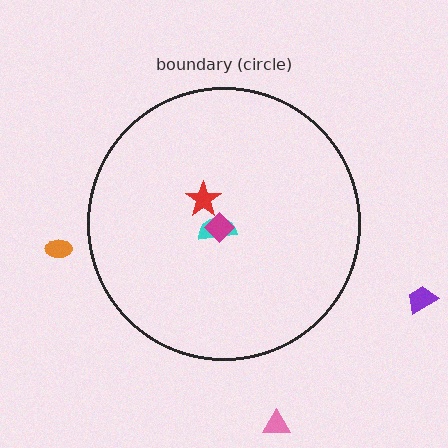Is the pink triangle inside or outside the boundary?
Outside.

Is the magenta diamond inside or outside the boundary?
Inside.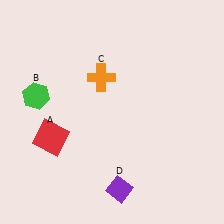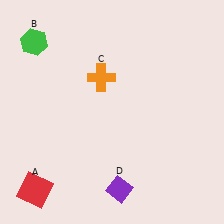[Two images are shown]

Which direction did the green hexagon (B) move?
The green hexagon (B) moved up.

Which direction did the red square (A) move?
The red square (A) moved down.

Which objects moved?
The objects that moved are: the red square (A), the green hexagon (B).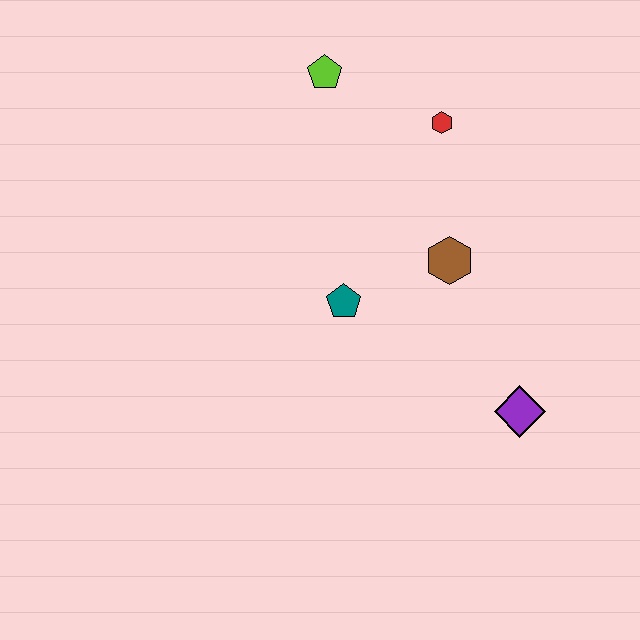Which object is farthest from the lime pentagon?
The purple diamond is farthest from the lime pentagon.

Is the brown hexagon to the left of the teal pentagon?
No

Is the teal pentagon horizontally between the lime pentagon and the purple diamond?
Yes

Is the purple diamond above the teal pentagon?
No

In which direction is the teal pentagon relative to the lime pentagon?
The teal pentagon is below the lime pentagon.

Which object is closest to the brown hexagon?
The teal pentagon is closest to the brown hexagon.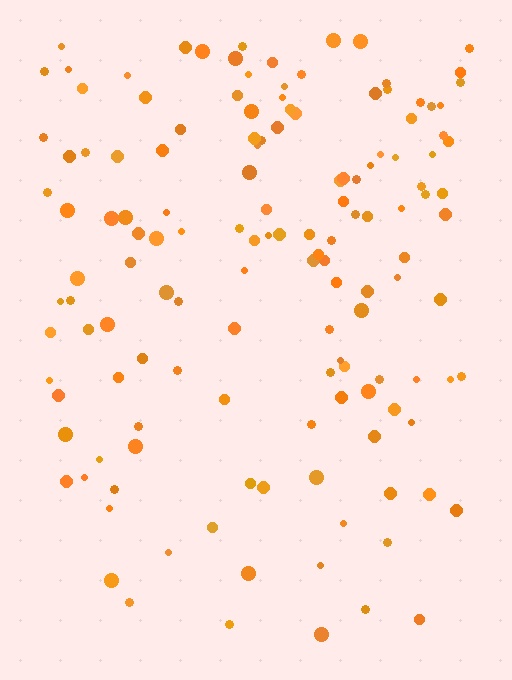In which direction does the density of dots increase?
From bottom to top, with the top side densest.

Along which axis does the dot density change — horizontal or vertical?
Vertical.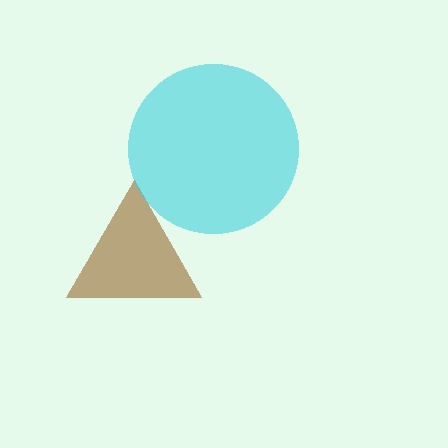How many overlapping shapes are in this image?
There are 2 overlapping shapes in the image.